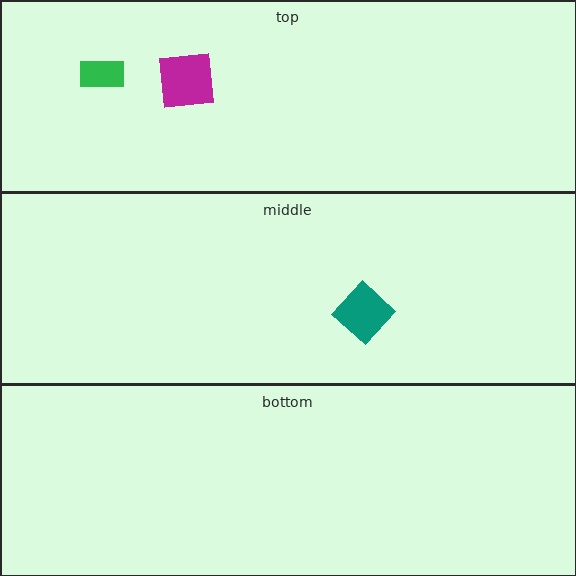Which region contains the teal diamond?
The middle region.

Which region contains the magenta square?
The top region.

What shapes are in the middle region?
The teal diamond.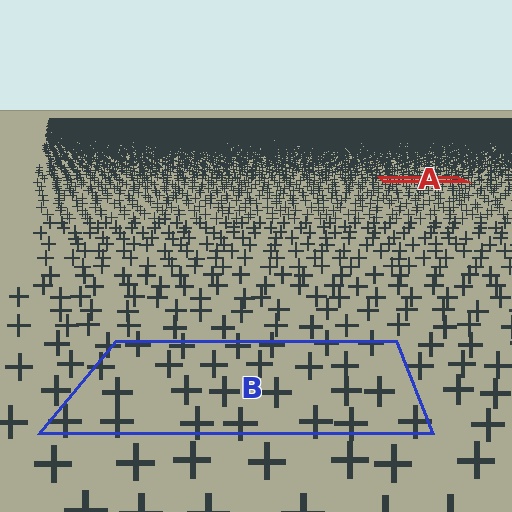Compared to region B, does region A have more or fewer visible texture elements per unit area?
Region A has more texture elements per unit area — they are packed more densely because it is farther away.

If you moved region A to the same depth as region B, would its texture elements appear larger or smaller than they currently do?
They would appear larger. At a closer depth, the same texture elements are projected at a bigger on-screen size.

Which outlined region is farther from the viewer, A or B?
Region A is farther from the viewer — the texture elements inside it appear smaller and more densely packed.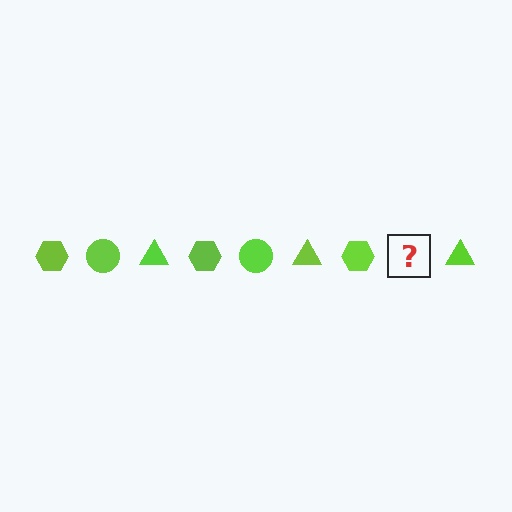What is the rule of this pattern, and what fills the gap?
The rule is that the pattern cycles through hexagon, circle, triangle shapes in lime. The gap should be filled with a lime circle.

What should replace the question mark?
The question mark should be replaced with a lime circle.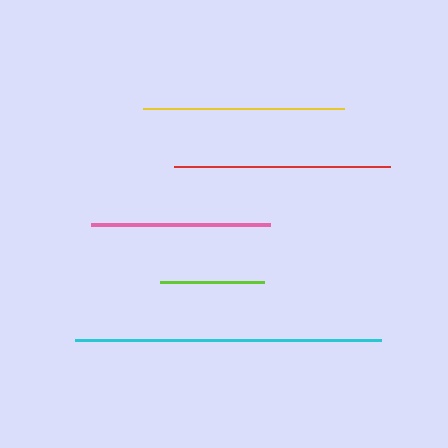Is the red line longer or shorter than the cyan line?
The cyan line is longer than the red line.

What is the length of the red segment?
The red segment is approximately 216 pixels long.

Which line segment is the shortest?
The lime line is the shortest at approximately 104 pixels.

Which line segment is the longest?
The cyan line is the longest at approximately 307 pixels.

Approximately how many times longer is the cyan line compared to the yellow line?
The cyan line is approximately 1.5 times the length of the yellow line.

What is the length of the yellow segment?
The yellow segment is approximately 201 pixels long.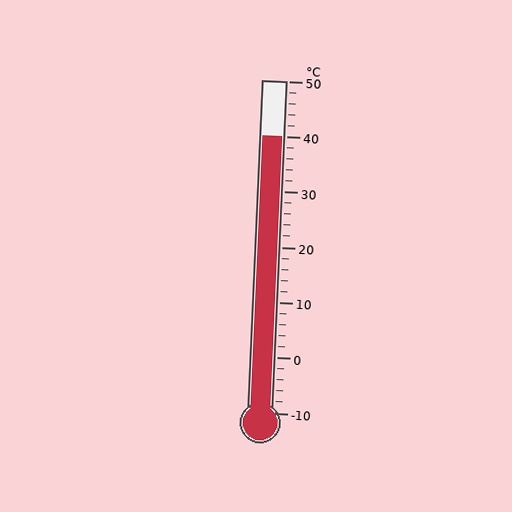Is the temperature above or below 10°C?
The temperature is above 10°C.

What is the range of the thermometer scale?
The thermometer scale ranges from -10°C to 50°C.